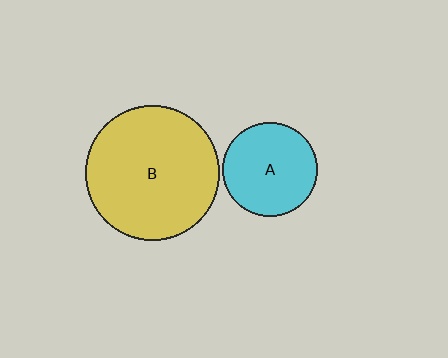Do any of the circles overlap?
No, none of the circles overlap.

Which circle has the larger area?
Circle B (yellow).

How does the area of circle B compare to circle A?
Approximately 2.0 times.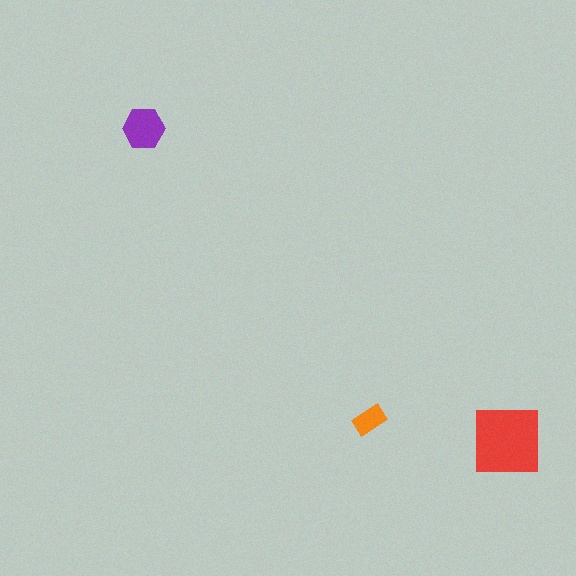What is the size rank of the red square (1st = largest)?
1st.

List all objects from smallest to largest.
The orange rectangle, the purple hexagon, the red square.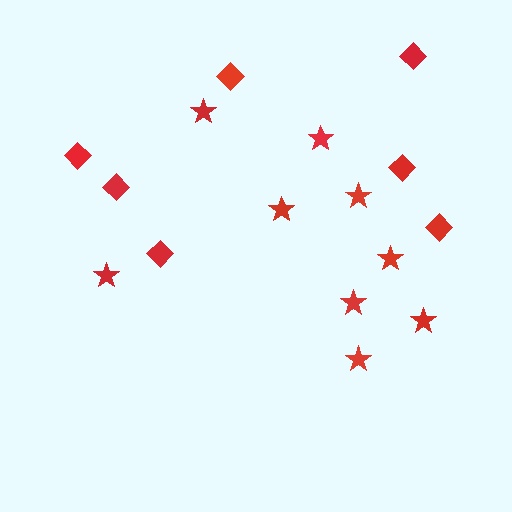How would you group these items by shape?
There are 2 groups: one group of diamonds (7) and one group of stars (9).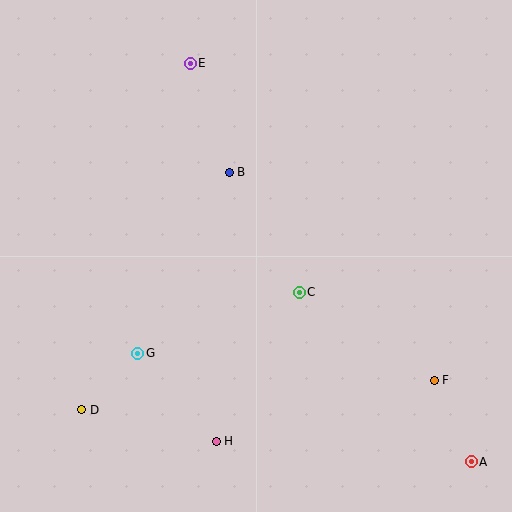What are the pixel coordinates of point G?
Point G is at (138, 353).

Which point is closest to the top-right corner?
Point E is closest to the top-right corner.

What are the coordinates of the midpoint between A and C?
The midpoint between A and C is at (385, 377).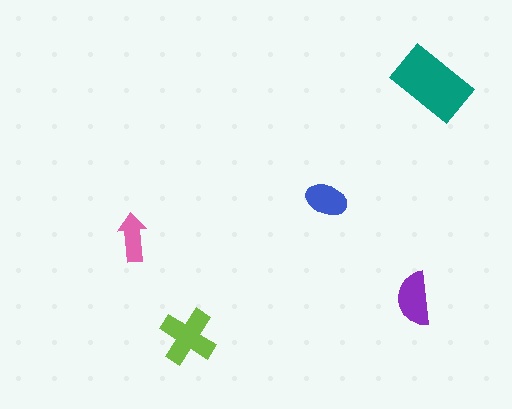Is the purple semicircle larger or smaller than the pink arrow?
Larger.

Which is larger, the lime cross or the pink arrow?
The lime cross.